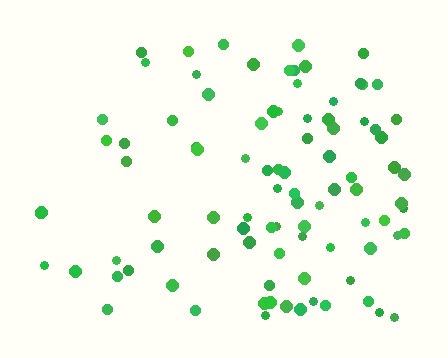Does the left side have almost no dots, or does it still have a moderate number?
Still a moderate number, just noticeably fewer than the right.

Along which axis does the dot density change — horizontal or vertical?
Horizontal.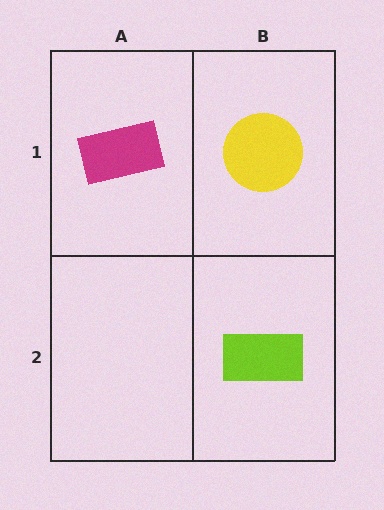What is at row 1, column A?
A magenta rectangle.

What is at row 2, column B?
A lime rectangle.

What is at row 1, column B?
A yellow circle.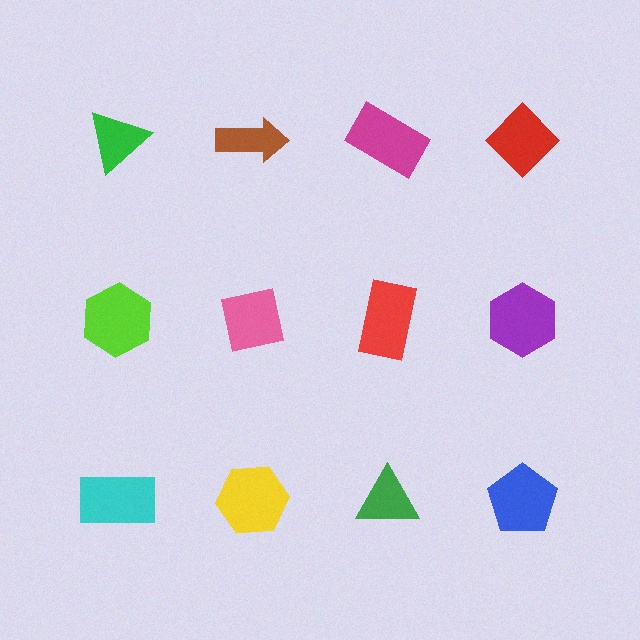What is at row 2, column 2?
A pink square.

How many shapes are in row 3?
4 shapes.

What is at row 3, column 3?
A green triangle.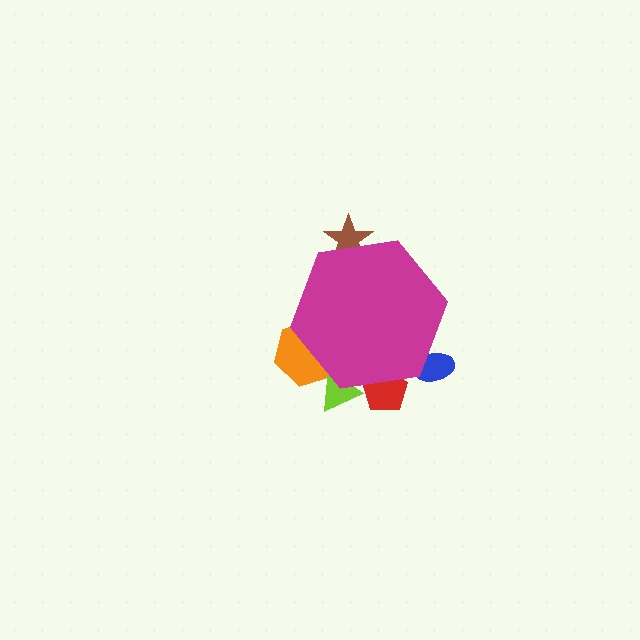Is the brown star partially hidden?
Yes, the brown star is partially hidden behind the magenta hexagon.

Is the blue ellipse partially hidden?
Yes, the blue ellipse is partially hidden behind the magenta hexagon.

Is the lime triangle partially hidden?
Yes, the lime triangle is partially hidden behind the magenta hexagon.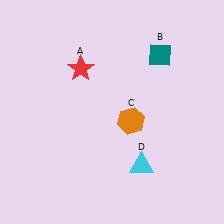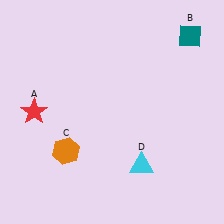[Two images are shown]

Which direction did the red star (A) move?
The red star (A) moved left.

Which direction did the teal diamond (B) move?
The teal diamond (B) moved right.